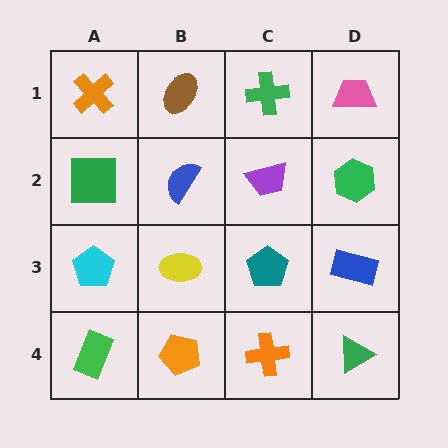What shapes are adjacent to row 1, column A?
A green square (row 2, column A), a brown ellipse (row 1, column B).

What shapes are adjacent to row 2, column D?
A pink trapezoid (row 1, column D), a blue rectangle (row 3, column D), a purple trapezoid (row 2, column C).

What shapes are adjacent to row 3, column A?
A green square (row 2, column A), a green rectangle (row 4, column A), a yellow ellipse (row 3, column B).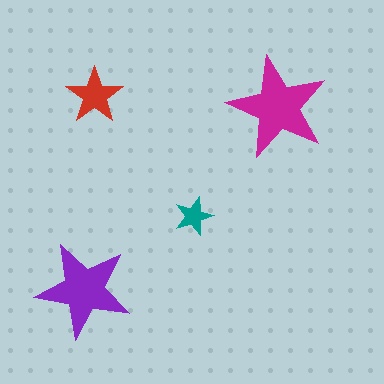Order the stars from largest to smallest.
the magenta one, the purple one, the red one, the teal one.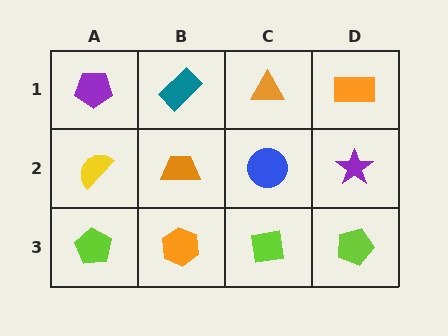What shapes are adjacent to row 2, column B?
A teal rectangle (row 1, column B), an orange hexagon (row 3, column B), a yellow semicircle (row 2, column A), a blue circle (row 2, column C).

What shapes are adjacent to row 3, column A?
A yellow semicircle (row 2, column A), an orange hexagon (row 3, column B).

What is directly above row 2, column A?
A purple pentagon.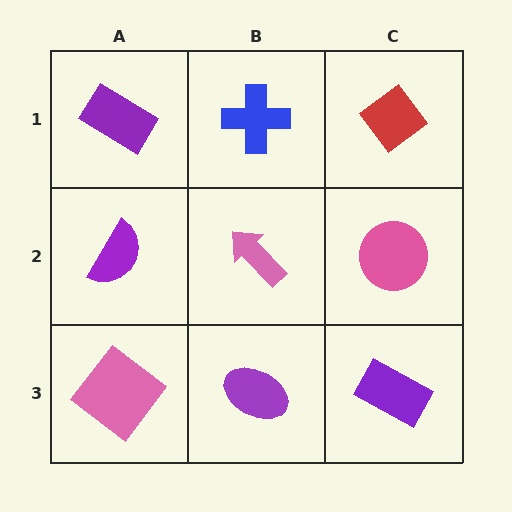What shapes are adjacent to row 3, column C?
A pink circle (row 2, column C), a purple ellipse (row 3, column B).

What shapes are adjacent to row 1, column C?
A pink circle (row 2, column C), a blue cross (row 1, column B).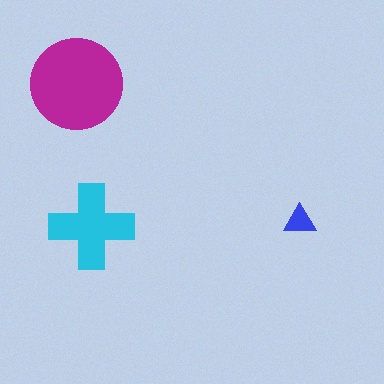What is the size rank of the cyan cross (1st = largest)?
2nd.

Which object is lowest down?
The cyan cross is bottommost.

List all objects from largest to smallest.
The magenta circle, the cyan cross, the blue triangle.